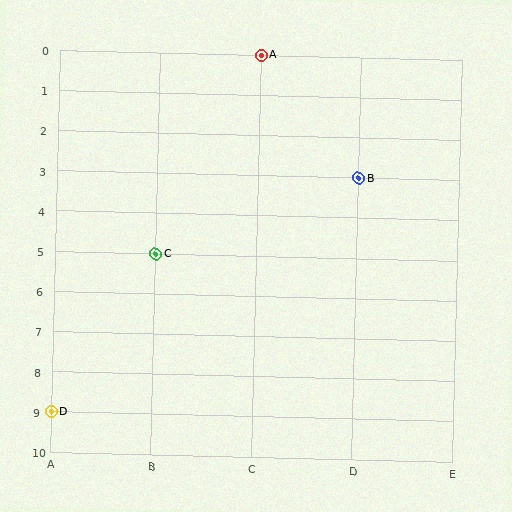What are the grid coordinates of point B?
Point B is at grid coordinates (D, 3).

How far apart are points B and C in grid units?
Points B and C are 2 columns and 2 rows apart (about 2.8 grid units diagonally).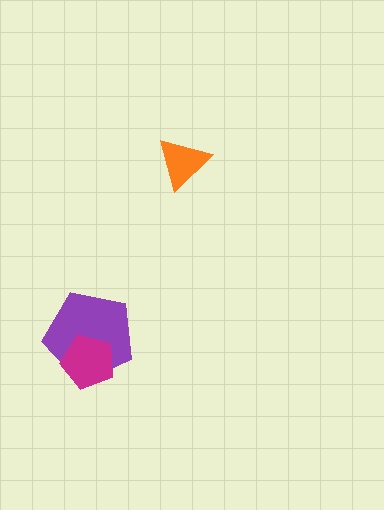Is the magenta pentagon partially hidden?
No, no other shape covers it.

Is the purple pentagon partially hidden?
Yes, it is partially covered by another shape.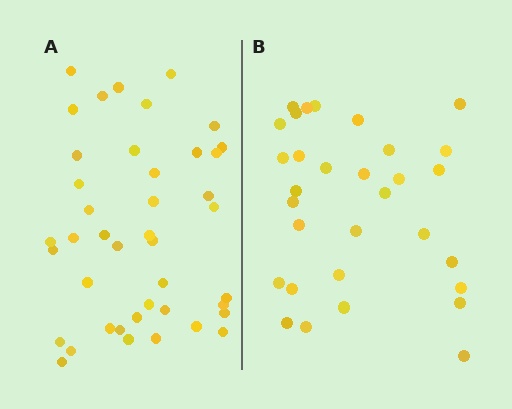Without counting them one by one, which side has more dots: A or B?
Region A (the left region) has more dots.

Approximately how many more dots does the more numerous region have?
Region A has roughly 12 or so more dots than region B.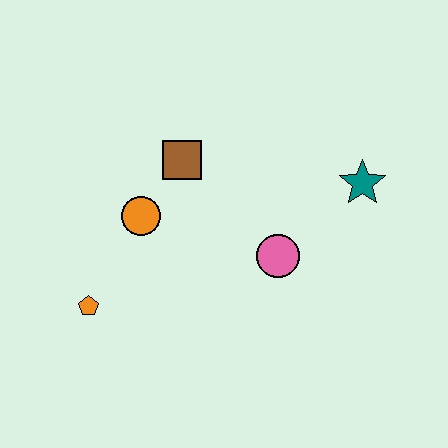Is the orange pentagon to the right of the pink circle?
No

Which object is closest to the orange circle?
The brown square is closest to the orange circle.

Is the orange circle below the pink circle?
No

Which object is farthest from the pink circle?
The orange pentagon is farthest from the pink circle.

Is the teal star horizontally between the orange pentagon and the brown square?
No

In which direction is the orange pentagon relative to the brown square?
The orange pentagon is below the brown square.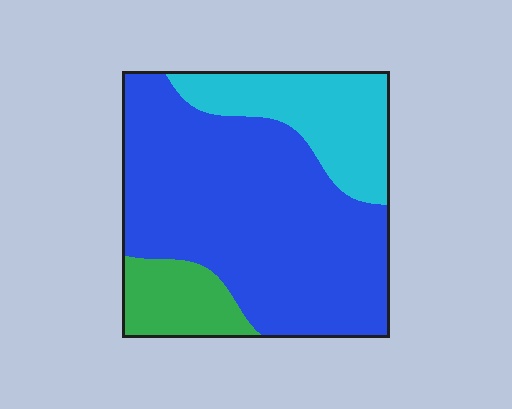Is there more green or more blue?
Blue.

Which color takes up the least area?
Green, at roughly 10%.